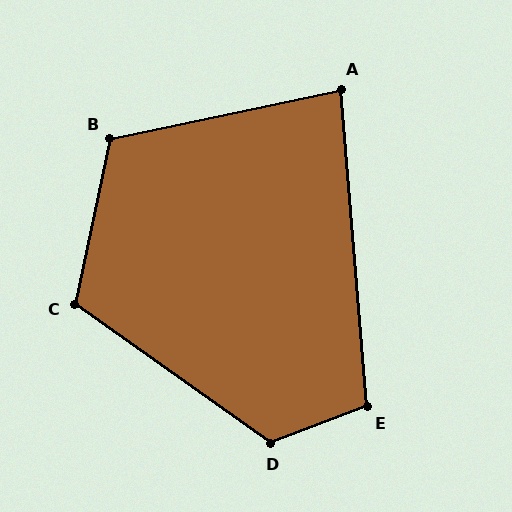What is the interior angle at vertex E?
Approximately 106 degrees (obtuse).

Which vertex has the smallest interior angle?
A, at approximately 83 degrees.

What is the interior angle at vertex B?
Approximately 114 degrees (obtuse).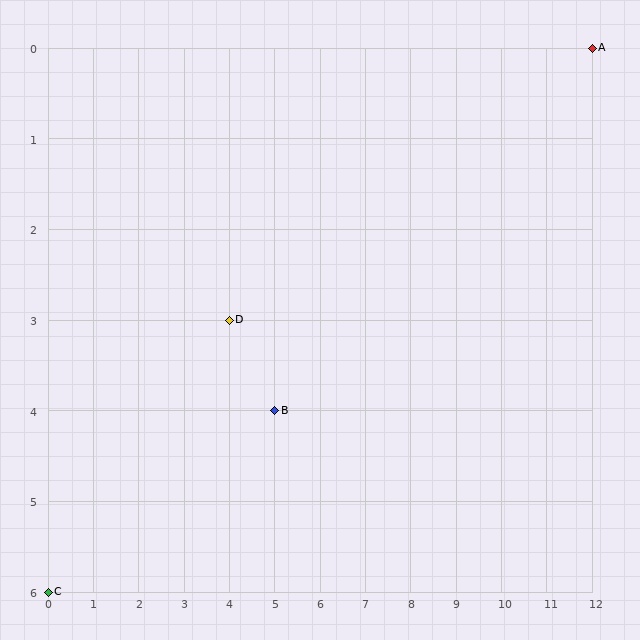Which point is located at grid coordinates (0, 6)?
Point C is at (0, 6).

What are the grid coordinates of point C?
Point C is at grid coordinates (0, 6).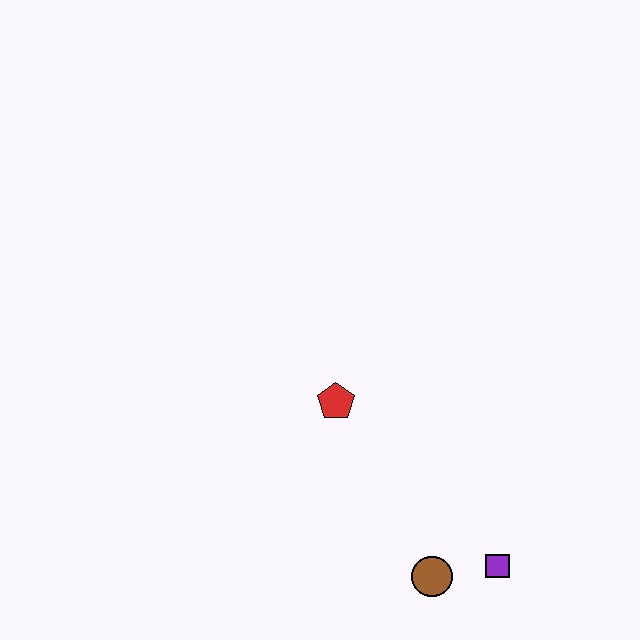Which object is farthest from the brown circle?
The red pentagon is farthest from the brown circle.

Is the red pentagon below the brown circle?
No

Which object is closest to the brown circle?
The purple square is closest to the brown circle.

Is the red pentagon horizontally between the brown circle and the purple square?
No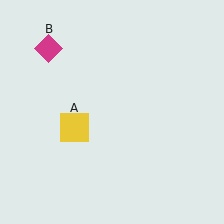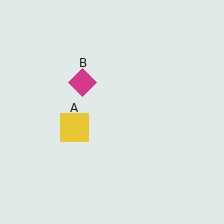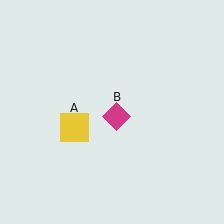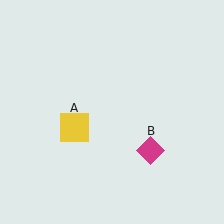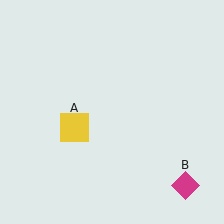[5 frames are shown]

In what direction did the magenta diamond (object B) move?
The magenta diamond (object B) moved down and to the right.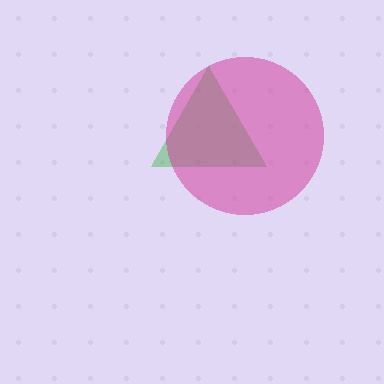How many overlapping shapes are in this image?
There are 2 overlapping shapes in the image.